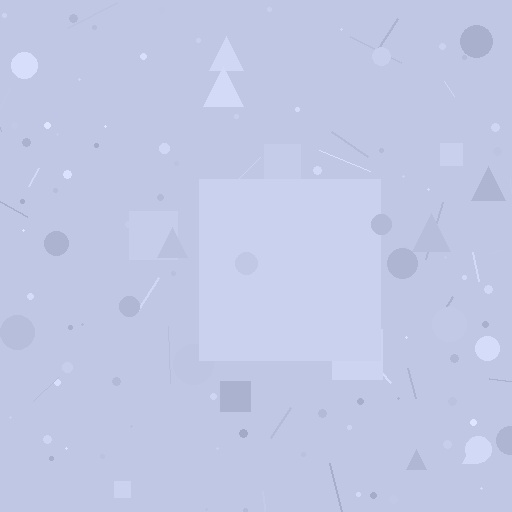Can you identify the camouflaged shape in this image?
The camouflaged shape is a square.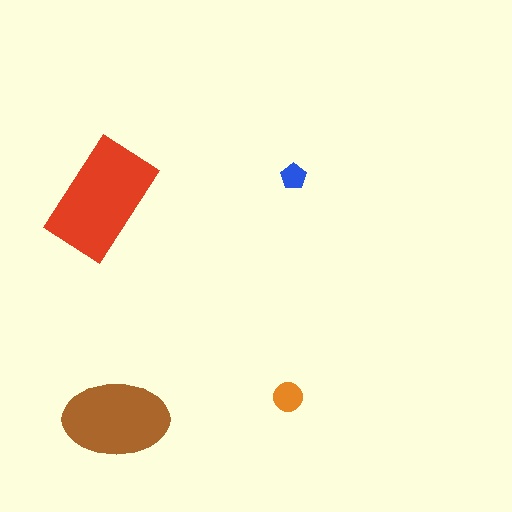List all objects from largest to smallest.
The red rectangle, the brown ellipse, the orange circle, the blue pentagon.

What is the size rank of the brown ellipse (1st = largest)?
2nd.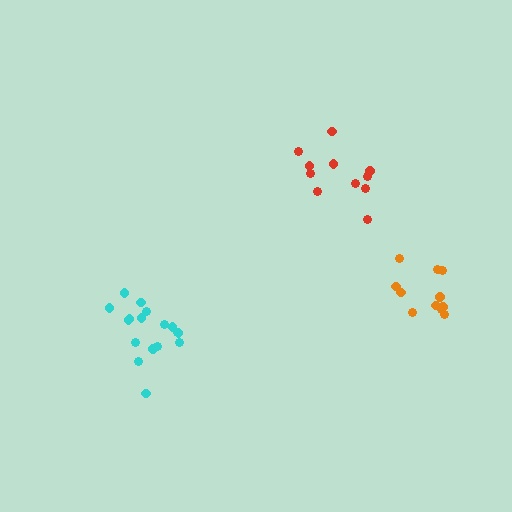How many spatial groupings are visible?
There are 3 spatial groupings.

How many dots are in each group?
Group 1: 11 dots, Group 2: 17 dots, Group 3: 11 dots (39 total).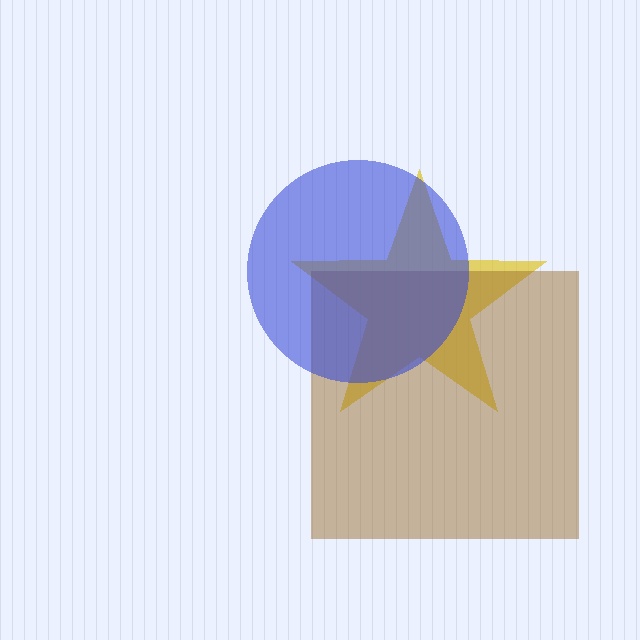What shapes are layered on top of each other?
The layered shapes are: a yellow star, a brown square, a blue circle.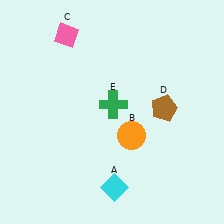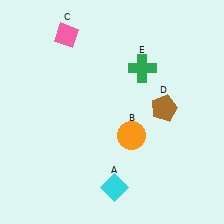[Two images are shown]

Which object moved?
The green cross (E) moved up.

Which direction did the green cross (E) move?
The green cross (E) moved up.